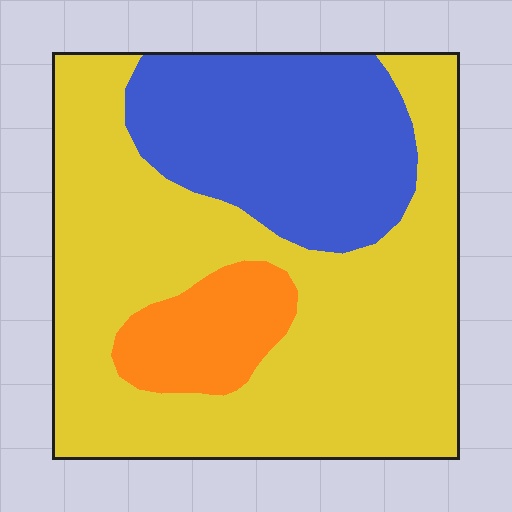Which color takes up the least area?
Orange, at roughly 10%.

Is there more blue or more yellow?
Yellow.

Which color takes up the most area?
Yellow, at roughly 60%.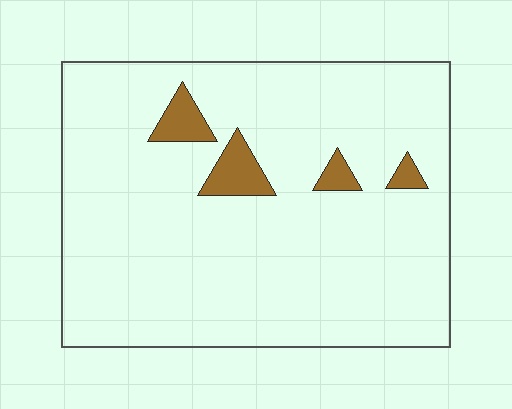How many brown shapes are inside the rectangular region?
4.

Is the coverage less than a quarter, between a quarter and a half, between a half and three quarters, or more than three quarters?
Less than a quarter.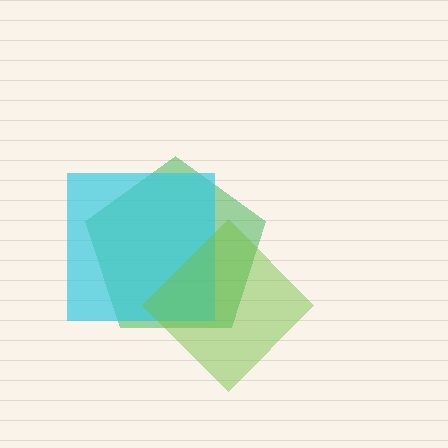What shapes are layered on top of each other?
The layered shapes are: a green pentagon, a cyan square, a lime diamond.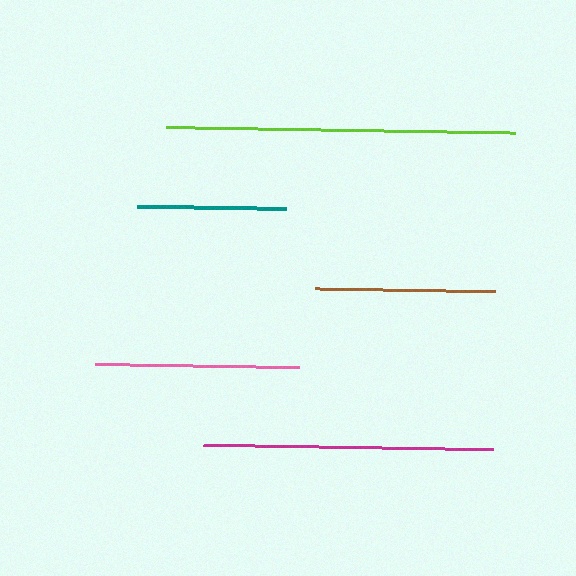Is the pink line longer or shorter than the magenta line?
The magenta line is longer than the pink line.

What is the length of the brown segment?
The brown segment is approximately 179 pixels long.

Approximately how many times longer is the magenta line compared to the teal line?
The magenta line is approximately 1.9 times the length of the teal line.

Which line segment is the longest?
The lime line is the longest at approximately 350 pixels.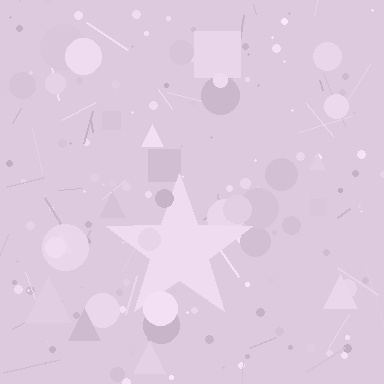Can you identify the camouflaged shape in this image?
The camouflaged shape is a star.